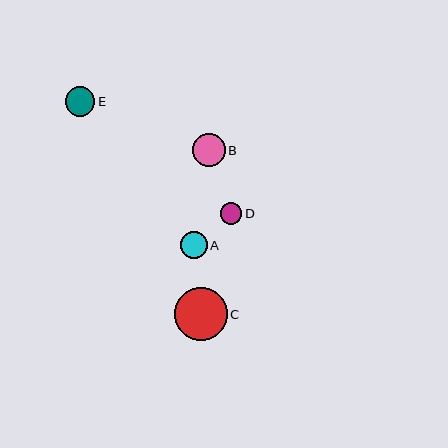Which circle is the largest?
Circle C is the largest with a size of approximately 53 pixels.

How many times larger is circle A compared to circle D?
Circle A is approximately 1.2 times the size of circle D.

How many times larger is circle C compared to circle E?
Circle C is approximately 1.8 times the size of circle E.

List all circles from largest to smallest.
From largest to smallest: C, B, E, A, D.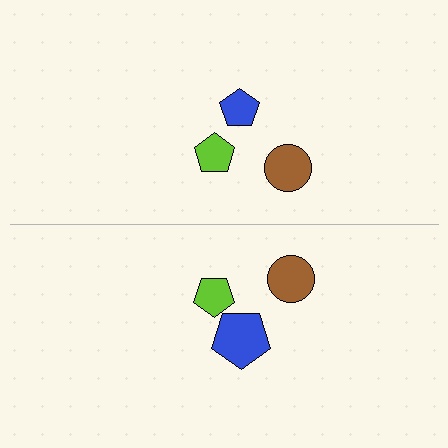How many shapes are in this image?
There are 6 shapes in this image.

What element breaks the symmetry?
The blue pentagon on the bottom side has a different size than its mirror counterpart.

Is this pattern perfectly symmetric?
No, the pattern is not perfectly symmetric. The blue pentagon on the bottom side has a different size than its mirror counterpart.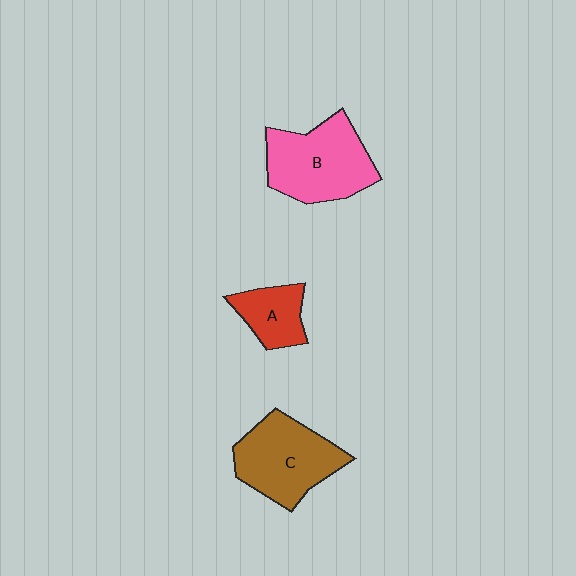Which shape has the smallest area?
Shape A (red).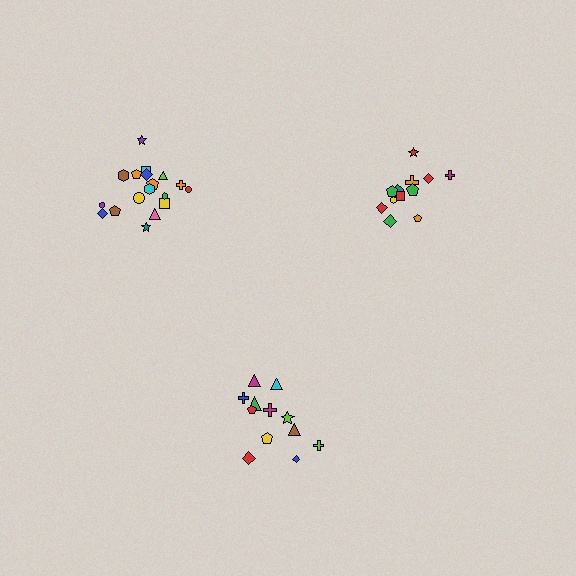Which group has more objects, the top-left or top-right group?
The top-left group.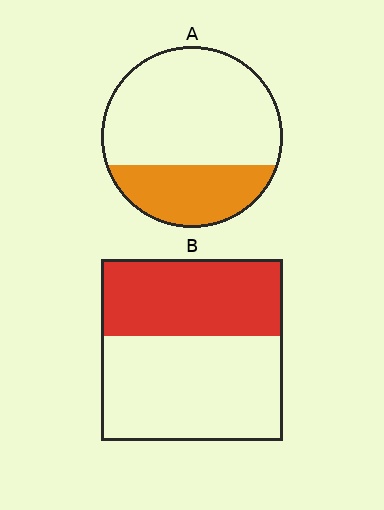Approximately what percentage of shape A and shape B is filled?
A is approximately 30% and B is approximately 40%.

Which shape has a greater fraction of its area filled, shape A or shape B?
Shape B.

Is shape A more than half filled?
No.